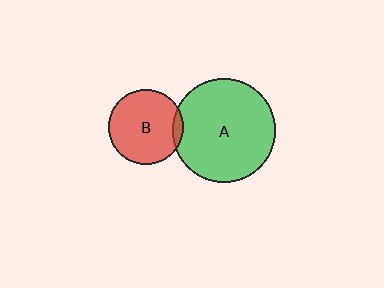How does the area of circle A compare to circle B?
Approximately 1.9 times.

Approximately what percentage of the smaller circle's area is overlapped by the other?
Approximately 5%.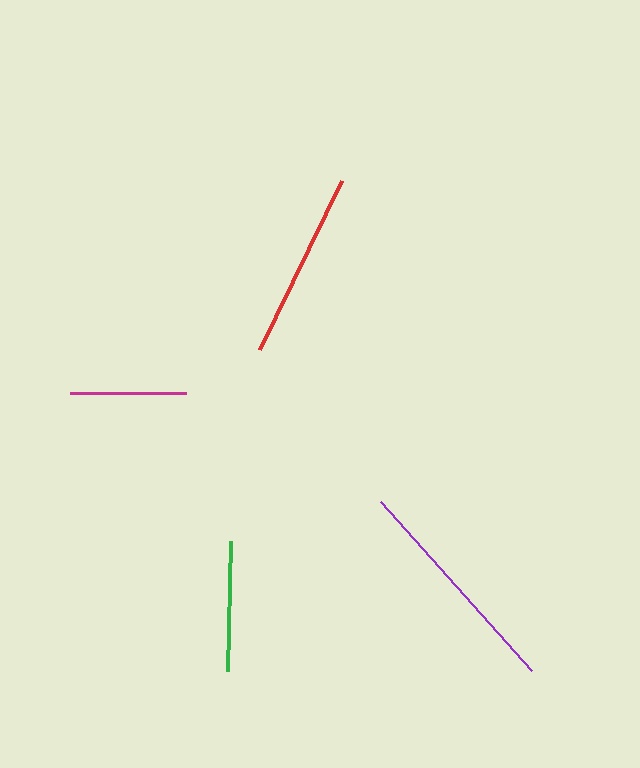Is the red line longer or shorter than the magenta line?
The red line is longer than the magenta line.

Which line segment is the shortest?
The magenta line is the shortest at approximately 116 pixels.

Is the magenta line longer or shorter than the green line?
The green line is longer than the magenta line.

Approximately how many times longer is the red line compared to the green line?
The red line is approximately 1.4 times the length of the green line.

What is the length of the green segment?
The green segment is approximately 130 pixels long.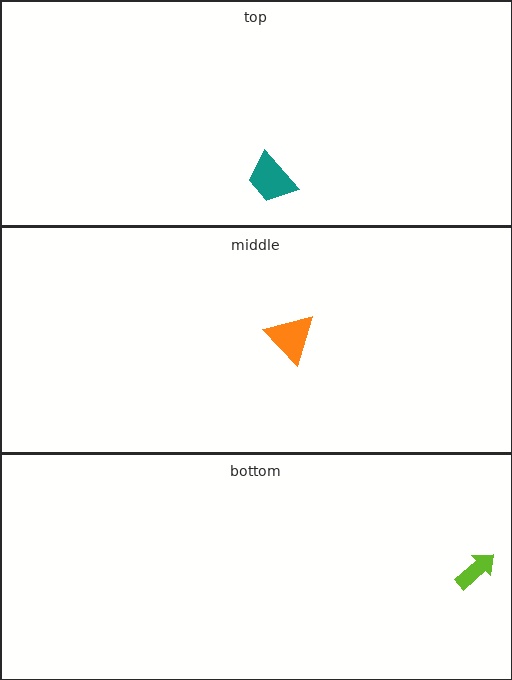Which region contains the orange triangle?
The middle region.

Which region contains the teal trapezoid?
The top region.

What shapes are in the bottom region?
The lime arrow.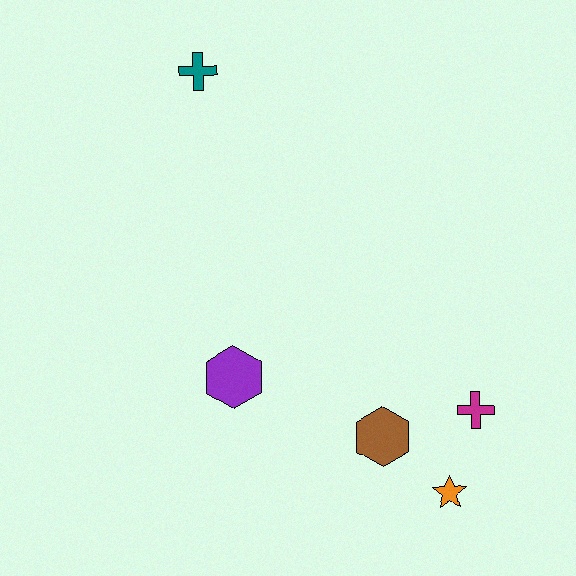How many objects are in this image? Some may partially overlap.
There are 5 objects.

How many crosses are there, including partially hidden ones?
There are 2 crosses.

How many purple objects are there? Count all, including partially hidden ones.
There is 1 purple object.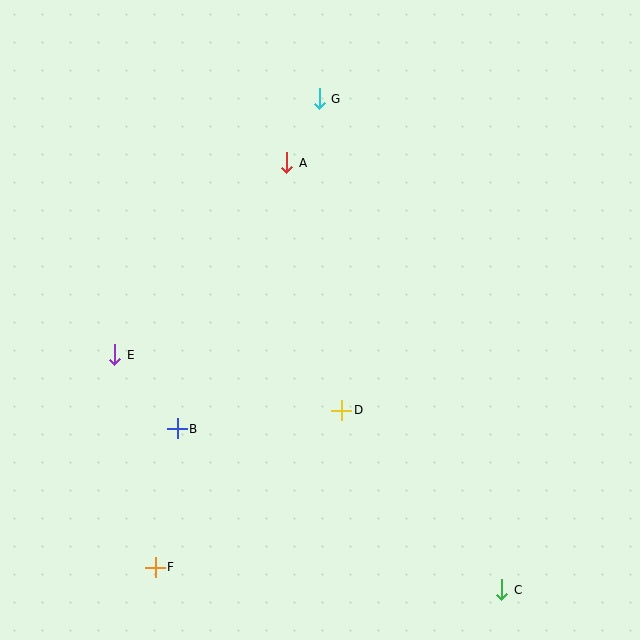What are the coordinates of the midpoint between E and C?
The midpoint between E and C is at (308, 472).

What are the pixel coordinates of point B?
Point B is at (177, 429).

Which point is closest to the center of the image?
Point D at (341, 410) is closest to the center.